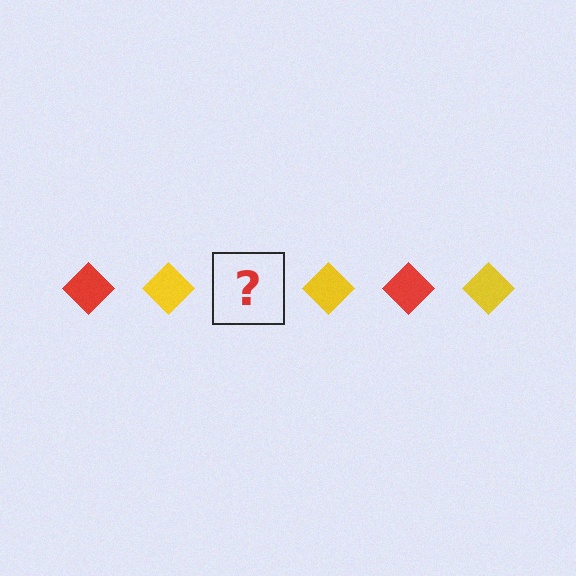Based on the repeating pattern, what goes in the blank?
The blank should be a red diamond.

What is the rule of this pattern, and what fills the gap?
The rule is that the pattern cycles through red, yellow diamonds. The gap should be filled with a red diamond.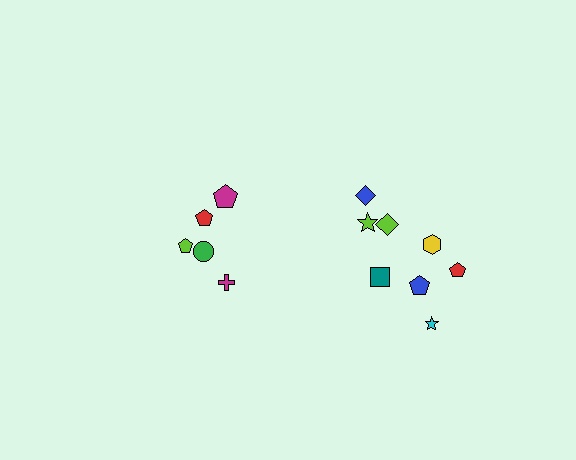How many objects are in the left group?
There are 5 objects.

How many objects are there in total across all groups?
There are 13 objects.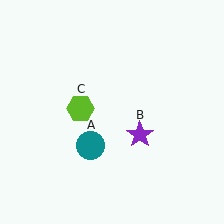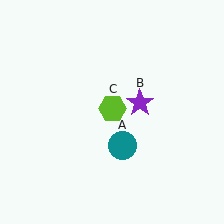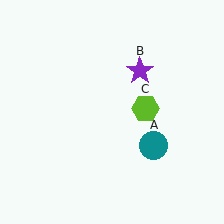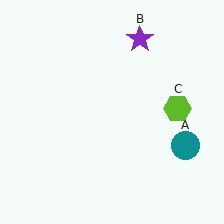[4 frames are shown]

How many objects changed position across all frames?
3 objects changed position: teal circle (object A), purple star (object B), lime hexagon (object C).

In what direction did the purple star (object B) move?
The purple star (object B) moved up.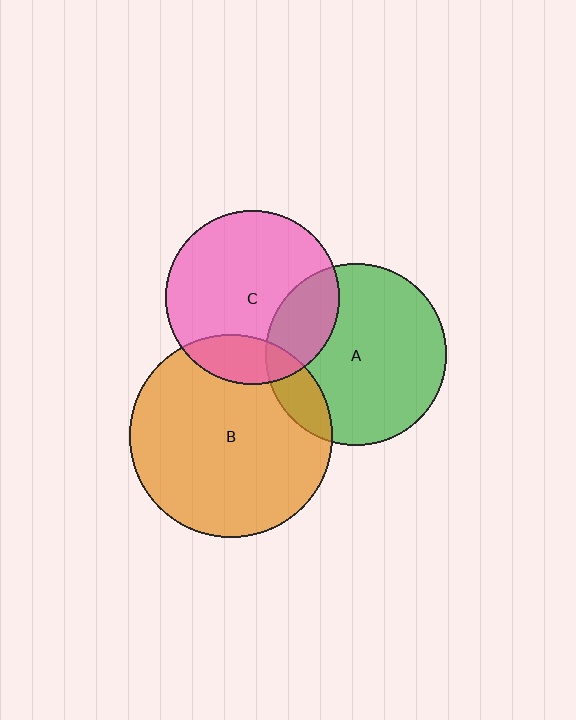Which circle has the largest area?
Circle B (orange).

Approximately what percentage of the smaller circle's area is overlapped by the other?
Approximately 25%.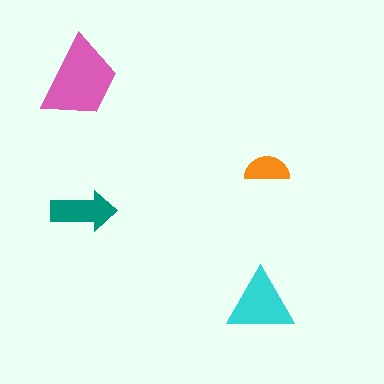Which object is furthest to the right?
The orange semicircle is rightmost.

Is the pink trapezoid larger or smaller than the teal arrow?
Larger.